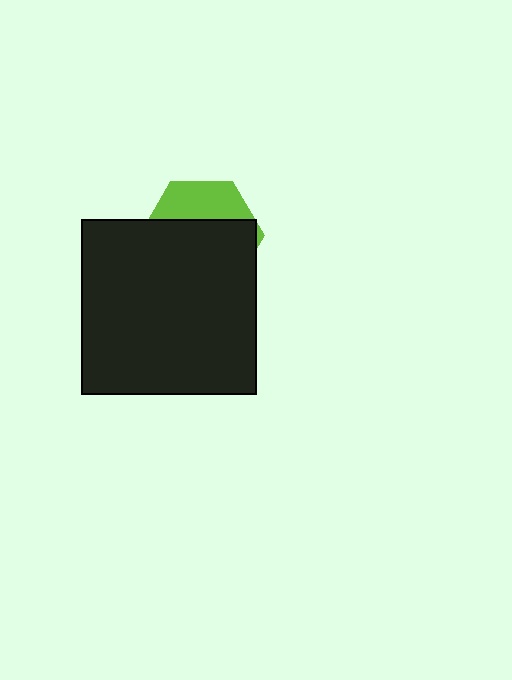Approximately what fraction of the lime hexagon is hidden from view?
Roughly 67% of the lime hexagon is hidden behind the black square.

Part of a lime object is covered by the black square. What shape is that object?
It is a hexagon.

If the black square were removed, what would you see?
You would see the complete lime hexagon.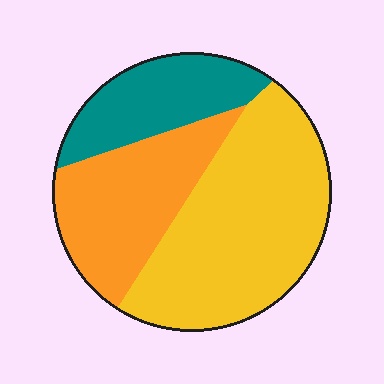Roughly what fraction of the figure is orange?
Orange covers 29% of the figure.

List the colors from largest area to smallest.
From largest to smallest: yellow, orange, teal.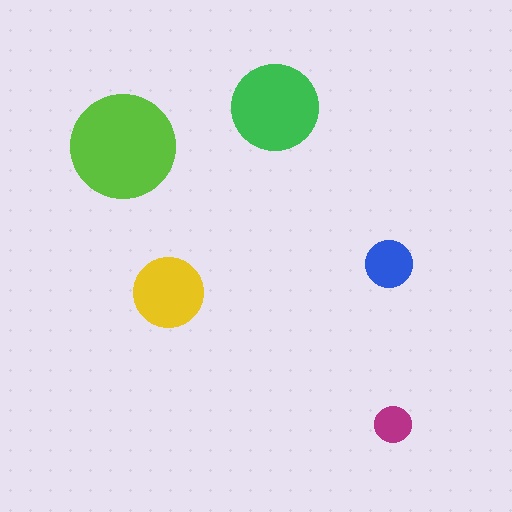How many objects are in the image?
There are 5 objects in the image.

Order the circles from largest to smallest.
the lime one, the green one, the yellow one, the blue one, the magenta one.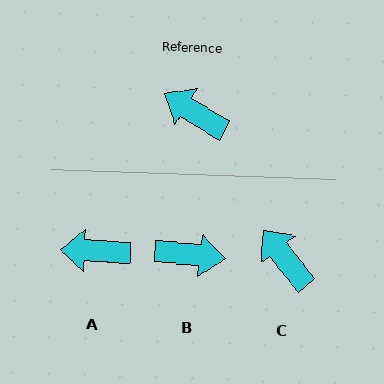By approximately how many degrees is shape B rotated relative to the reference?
Approximately 155 degrees clockwise.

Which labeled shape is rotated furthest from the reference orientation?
B, about 155 degrees away.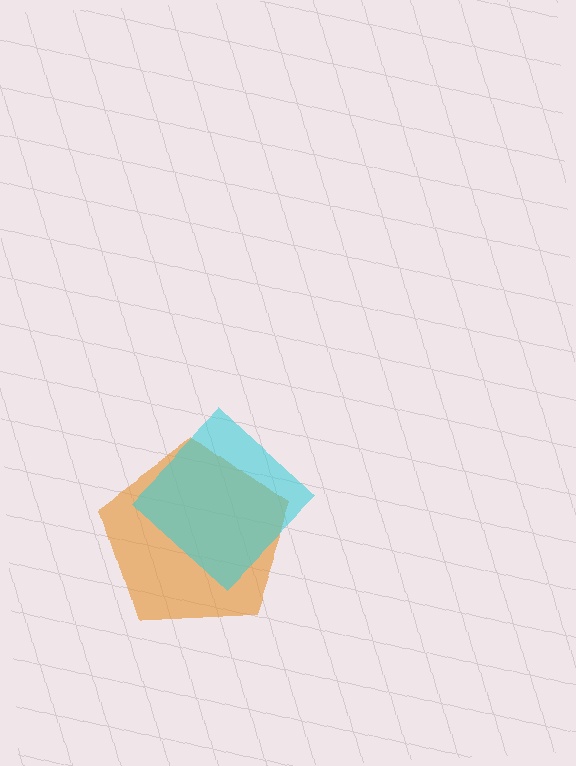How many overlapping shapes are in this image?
There are 2 overlapping shapes in the image.